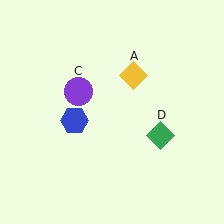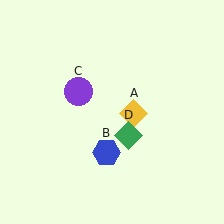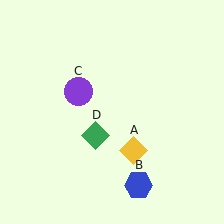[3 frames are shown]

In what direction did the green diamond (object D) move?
The green diamond (object D) moved left.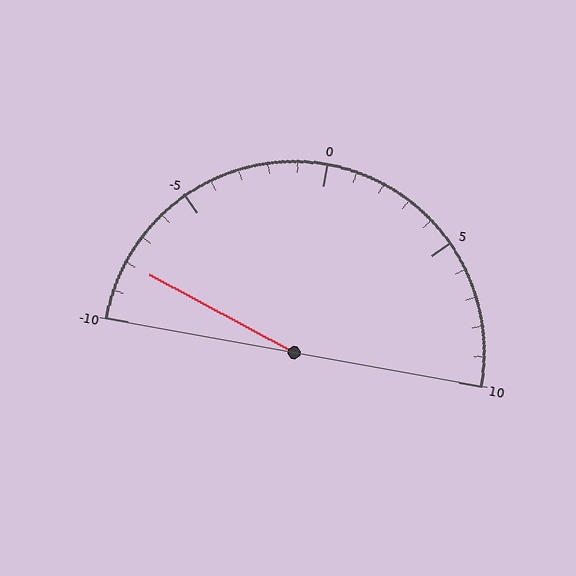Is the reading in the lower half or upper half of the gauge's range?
The reading is in the lower half of the range (-10 to 10).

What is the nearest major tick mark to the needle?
The nearest major tick mark is -10.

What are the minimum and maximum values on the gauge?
The gauge ranges from -10 to 10.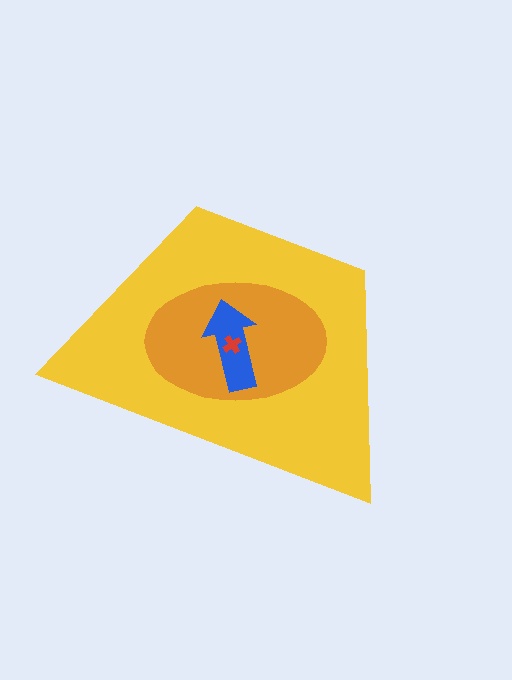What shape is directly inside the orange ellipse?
The blue arrow.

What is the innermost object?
The red cross.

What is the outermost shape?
The yellow trapezoid.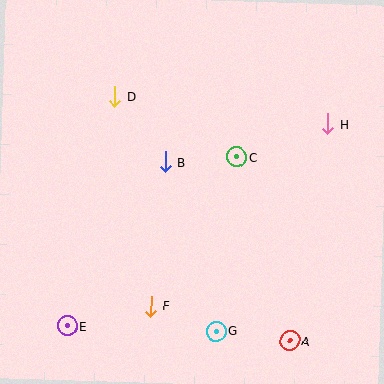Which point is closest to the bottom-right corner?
Point A is closest to the bottom-right corner.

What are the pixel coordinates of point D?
Point D is at (115, 97).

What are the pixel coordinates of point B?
Point B is at (165, 162).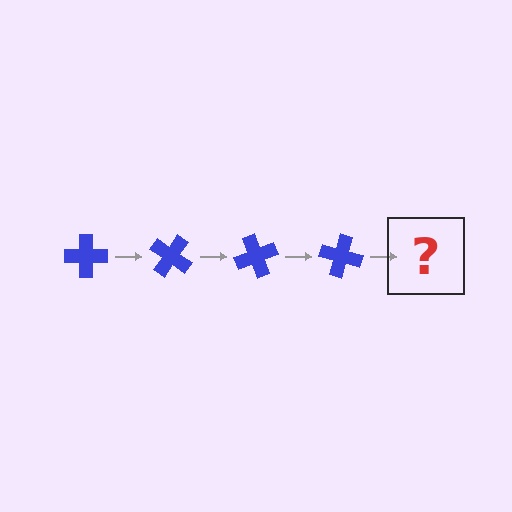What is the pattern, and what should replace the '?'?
The pattern is that the cross rotates 35 degrees each step. The '?' should be a blue cross rotated 140 degrees.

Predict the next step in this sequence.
The next step is a blue cross rotated 140 degrees.